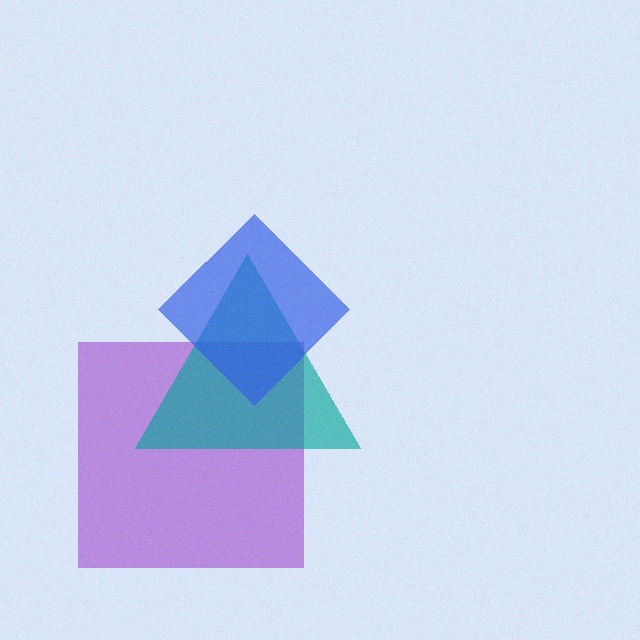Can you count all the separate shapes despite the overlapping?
Yes, there are 3 separate shapes.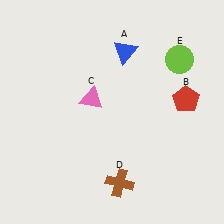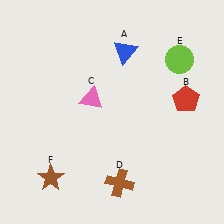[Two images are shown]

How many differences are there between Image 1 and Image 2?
There is 1 difference between the two images.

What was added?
A brown star (F) was added in Image 2.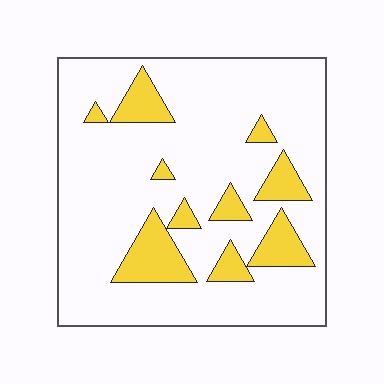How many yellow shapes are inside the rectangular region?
10.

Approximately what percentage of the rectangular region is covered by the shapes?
Approximately 15%.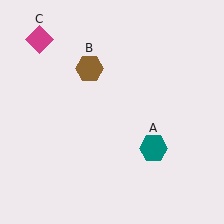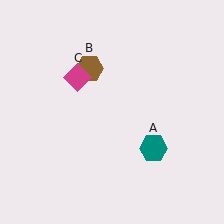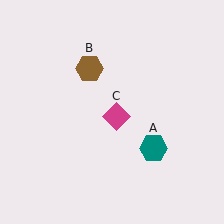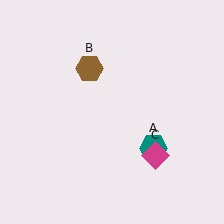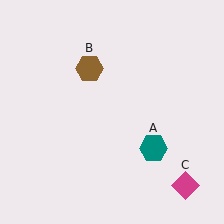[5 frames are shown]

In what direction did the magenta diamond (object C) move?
The magenta diamond (object C) moved down and to the right.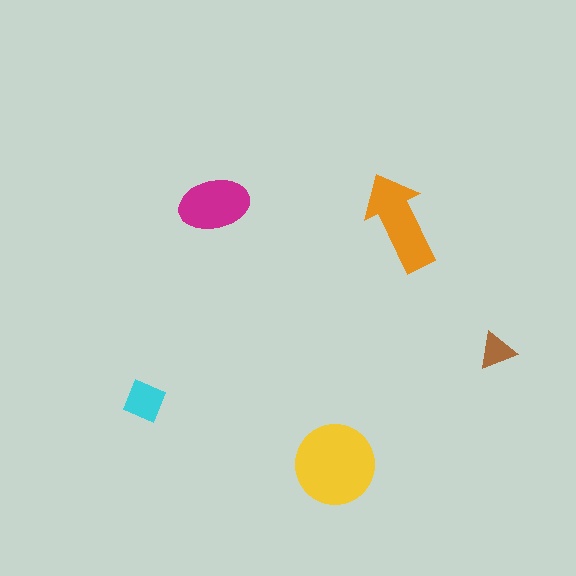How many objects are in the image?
There are 5 objects in the image.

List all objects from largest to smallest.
The yellow circle, the orange arrow, the magenta ellipse, the cyan diamond, the brown triangle.